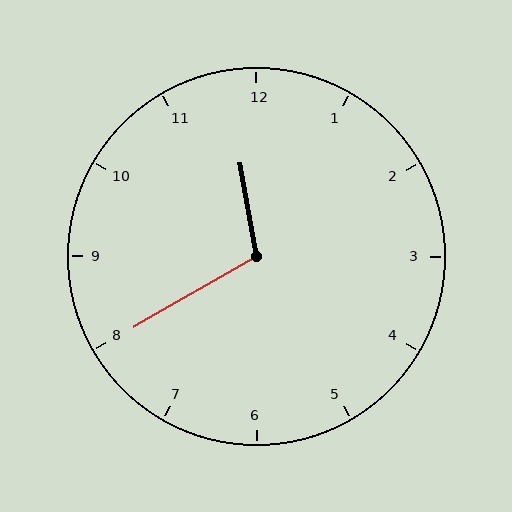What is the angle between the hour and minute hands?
Approximately 110 degrees.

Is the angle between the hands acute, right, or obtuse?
It is obtuse.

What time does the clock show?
11:40.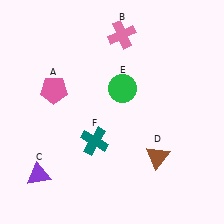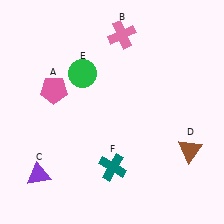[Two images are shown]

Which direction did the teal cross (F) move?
The teal cross (F) moved down.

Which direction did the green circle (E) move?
The green circle (E) moved left.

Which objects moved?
The objects that moved are: the brown triangle (D), the green circle (E), the teal cross (F).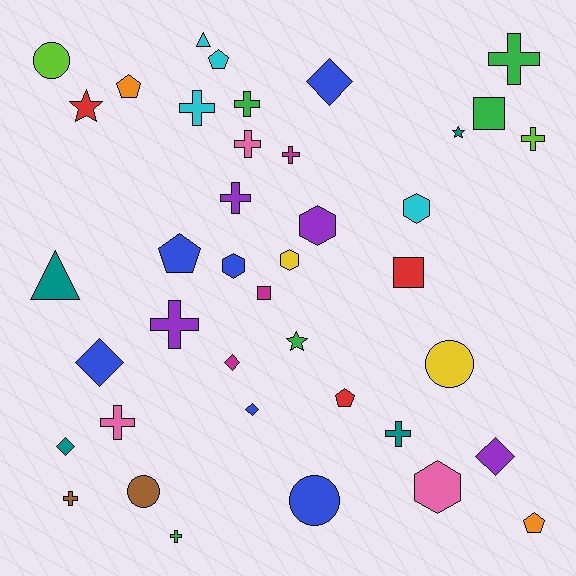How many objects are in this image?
There are 40 objects.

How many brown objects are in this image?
There are 2 brown objects.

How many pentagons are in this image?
There are 5 pentagons.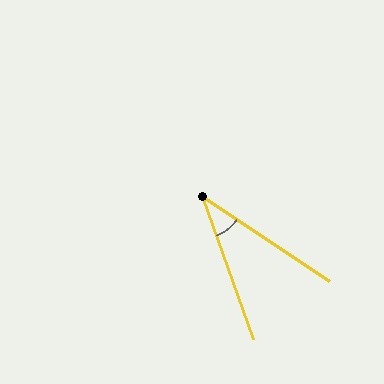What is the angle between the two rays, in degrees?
Approximately 36 degrees.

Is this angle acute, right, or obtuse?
It is acute.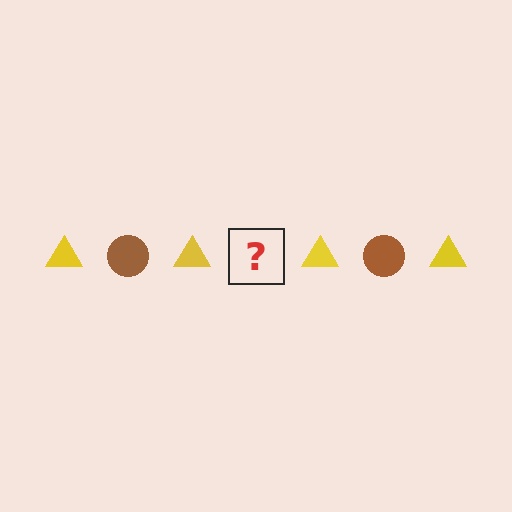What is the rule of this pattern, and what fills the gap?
The rule is that the pattern alternates between yellow triangle and brown circle. The gap should be filled with a brown circle.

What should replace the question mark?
The question mark should be replaced with a brown circle.